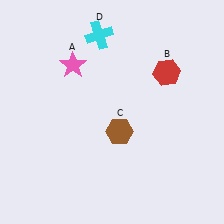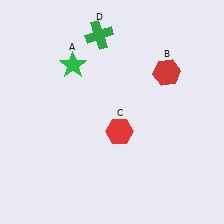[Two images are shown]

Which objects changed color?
A changed from pink to green. C changed from brown to red. D changed from cyan to green.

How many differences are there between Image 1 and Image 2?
There are 3 differences between the two images.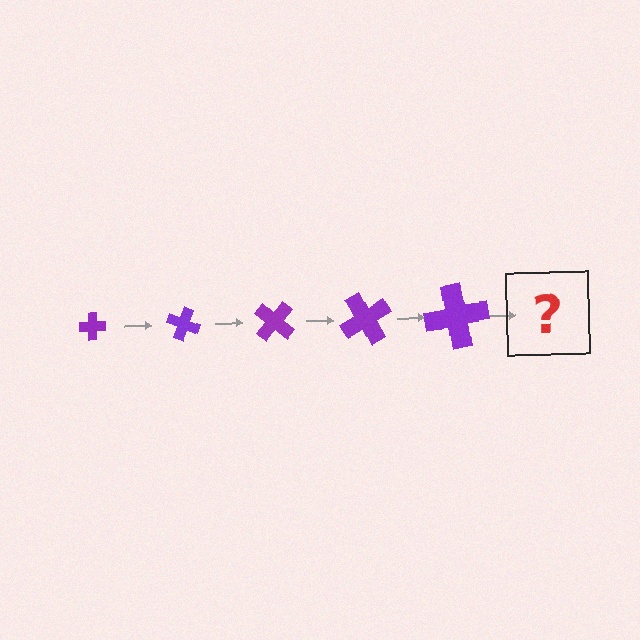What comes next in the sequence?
The next element should be a cross, larger than the previous one and rotated 100 degrees from the start.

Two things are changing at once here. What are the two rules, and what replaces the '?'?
The two rules are that the cross grows larger each step and it rotates 20 degrees each step. The '?' should be a cross, larger than the previous one and rotated 100 degrees from the start.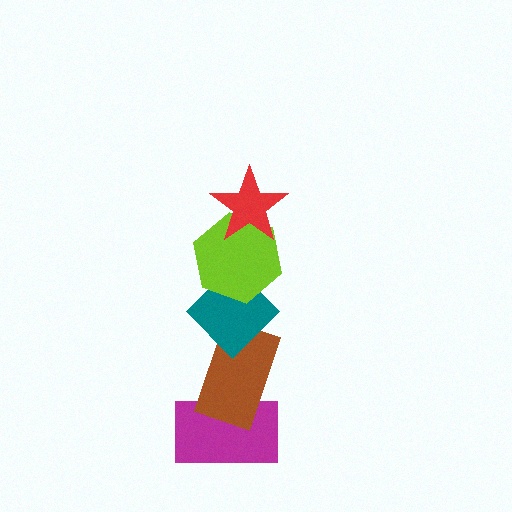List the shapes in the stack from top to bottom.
From top to bottom: the red star, the lime hexagon, the teal diamond, the brown rectangle, the magenta rectangle.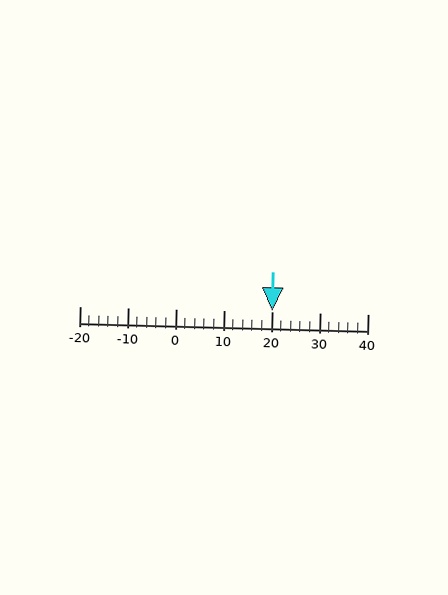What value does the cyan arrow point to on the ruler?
The cyan arrow points to approximately 20.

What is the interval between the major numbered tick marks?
The major tick marks are spaced 10 units apart.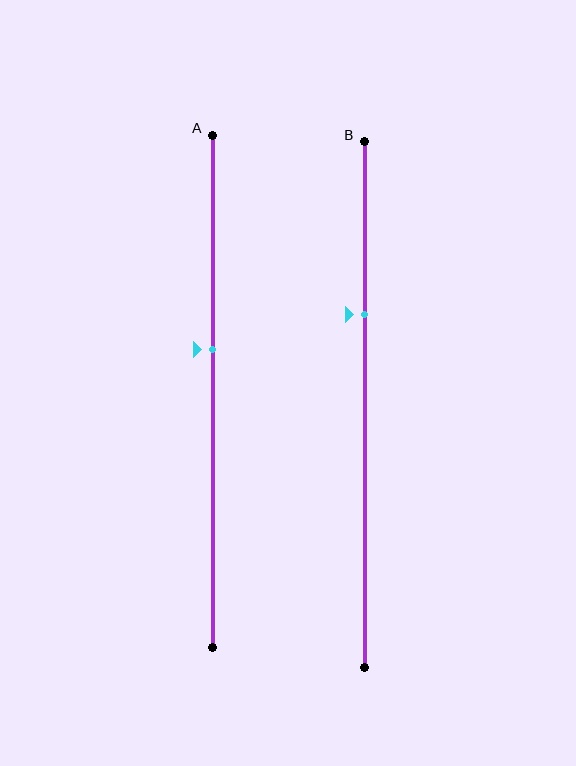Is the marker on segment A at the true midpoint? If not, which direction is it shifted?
No, the marker on segment A is shifted upward by about 8% of the segment length.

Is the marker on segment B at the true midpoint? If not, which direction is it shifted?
No, the marker on segment B is shifted upward by about 17% of the segment length.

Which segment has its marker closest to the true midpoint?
Segment A has its marker closest to the true midpoint.